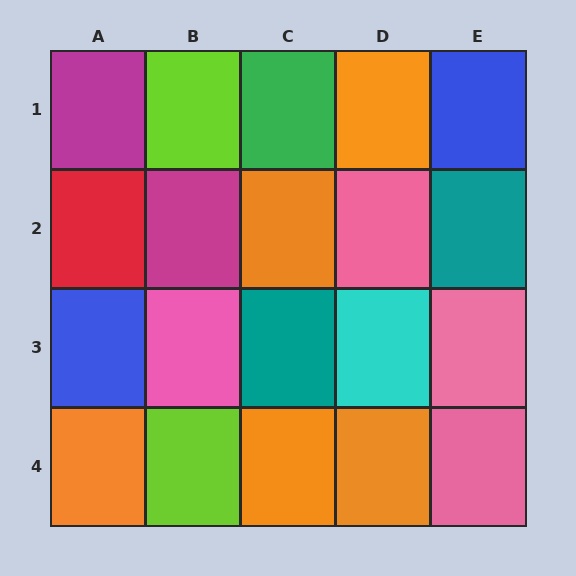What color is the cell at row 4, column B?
Lime.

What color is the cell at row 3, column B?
Pink.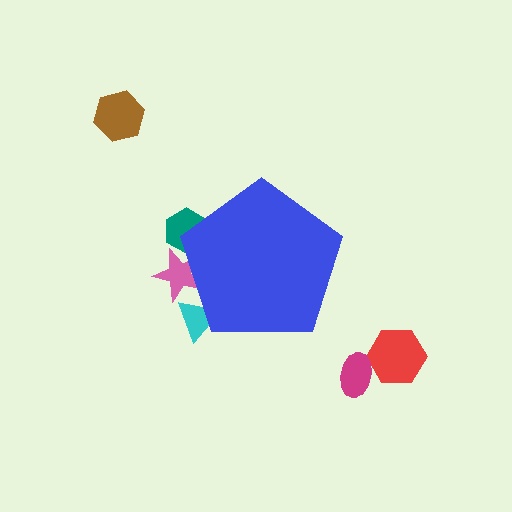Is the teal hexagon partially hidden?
Yes, the teal hexagon is partially hidden behind the blue pentagon.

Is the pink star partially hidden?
Yes, the pink star is partially hidden behind the blue pentagon.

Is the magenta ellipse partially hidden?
No, the magenta ellipse is fully visible.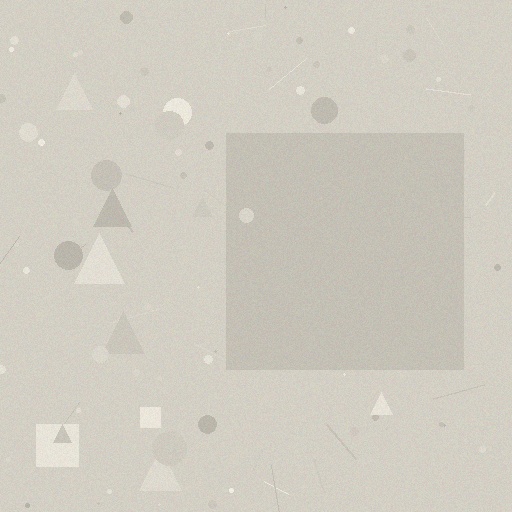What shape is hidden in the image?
A square is hidden in the image.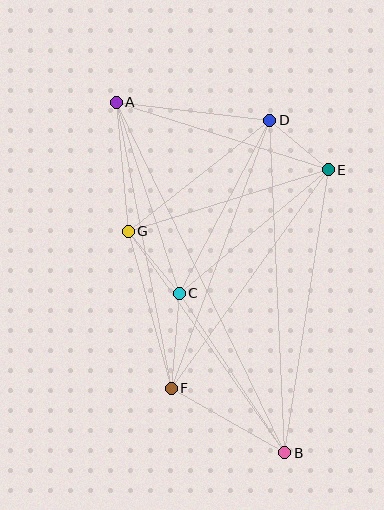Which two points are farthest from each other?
Points A and B are farthest from each other.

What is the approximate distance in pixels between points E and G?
The distance between E and G is approximately 209 pixels.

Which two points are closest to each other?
Points D and E are closest to each other.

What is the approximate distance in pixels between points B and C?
The distance between B and C is approximately 192 pixels.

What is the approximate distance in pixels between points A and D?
The distance between A and D is approximately 155 pixels.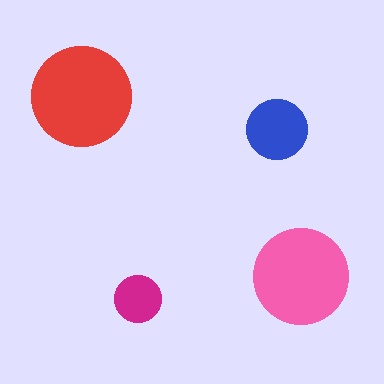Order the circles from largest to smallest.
the red one, the pink one, the blue one, the magenta one.